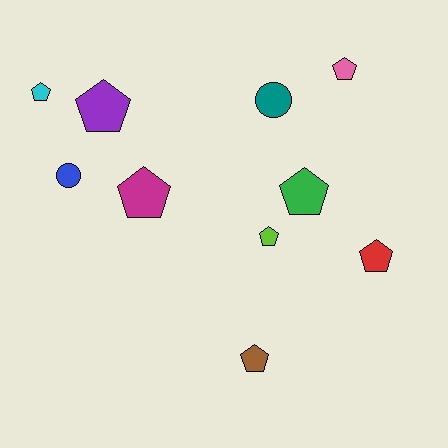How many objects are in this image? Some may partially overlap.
There are 10 objects.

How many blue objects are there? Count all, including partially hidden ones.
There is 1 blue object.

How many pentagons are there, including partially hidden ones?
There are 8 pentagons.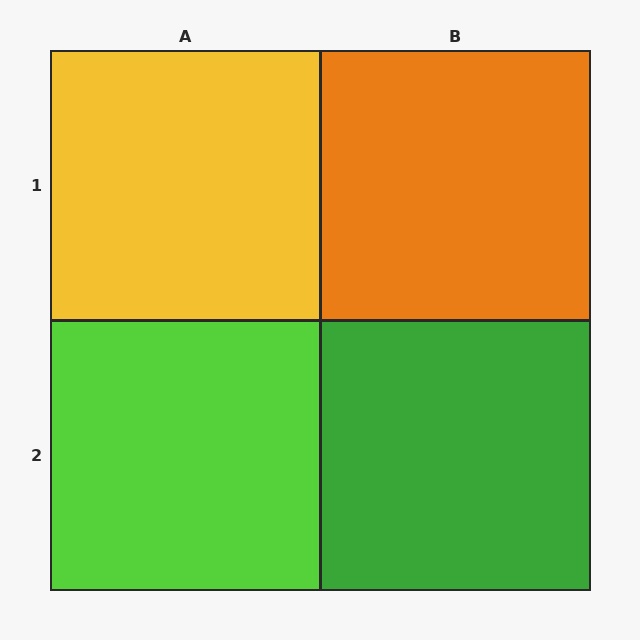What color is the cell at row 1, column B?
Orange.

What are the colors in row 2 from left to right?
Lime, green.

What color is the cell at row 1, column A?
Yellow.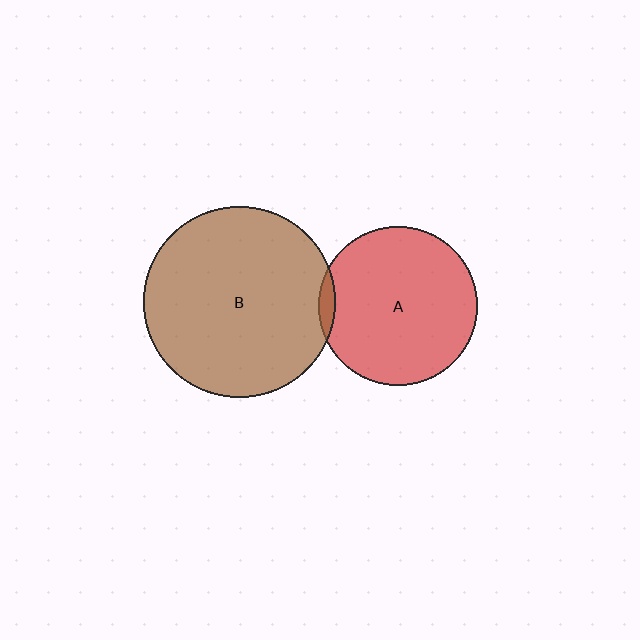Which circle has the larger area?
Circle B (brown).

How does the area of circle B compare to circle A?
Approximately 1.4 times.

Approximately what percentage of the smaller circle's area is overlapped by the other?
Approximately 5%.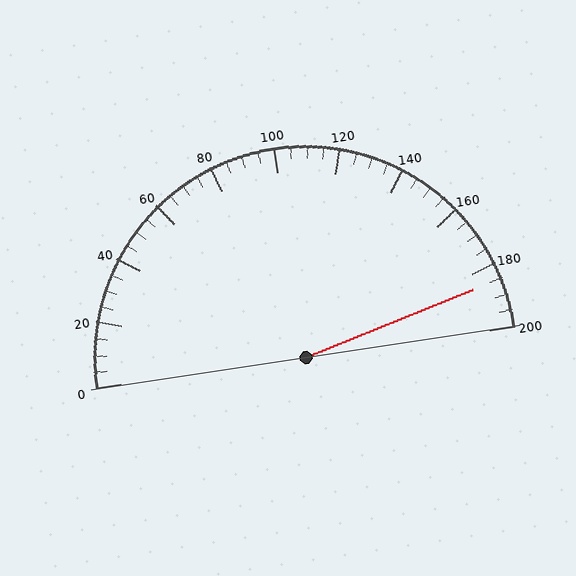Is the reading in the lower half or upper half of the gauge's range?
The reading is in the upper half of the range (0 to 200).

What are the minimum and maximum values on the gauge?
The gauge ranges from 0 to 200.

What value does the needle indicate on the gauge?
The needle indicates approximately 185.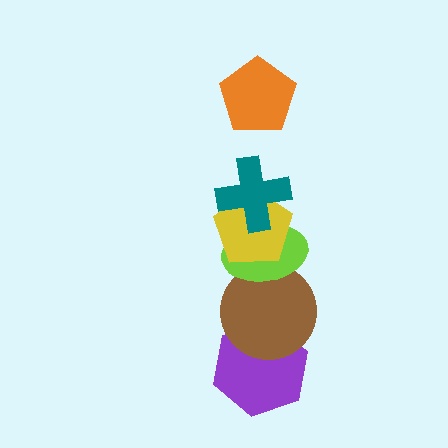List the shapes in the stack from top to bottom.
From top to bottom: the orange pentagon, the teal cross, the yellow pentagon, the lime ellipse, the brown circle, the purple hexagon.